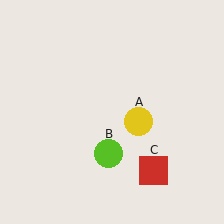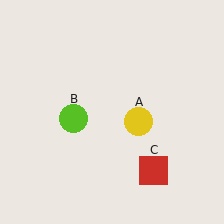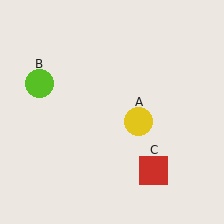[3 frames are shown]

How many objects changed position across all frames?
1 object changed position: lime circle (object B).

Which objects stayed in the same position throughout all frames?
Yellow circle (object A) and red square (object C) remained stationary.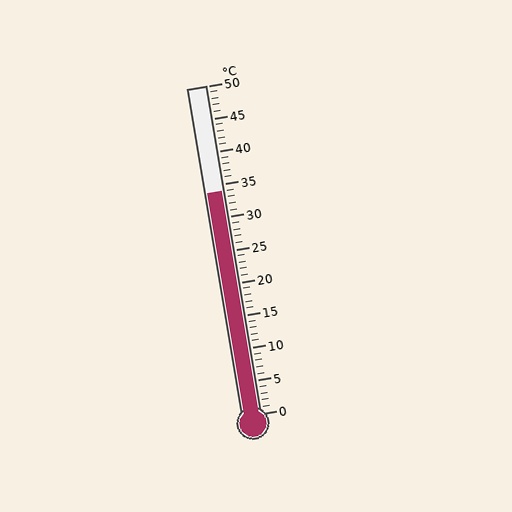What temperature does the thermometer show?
The thermometer shows approximately 34°C.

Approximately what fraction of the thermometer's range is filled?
The thermometer is filled to approximately 70% of its range.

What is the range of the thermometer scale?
The thermometer scale ranges from 0°C to 50°C.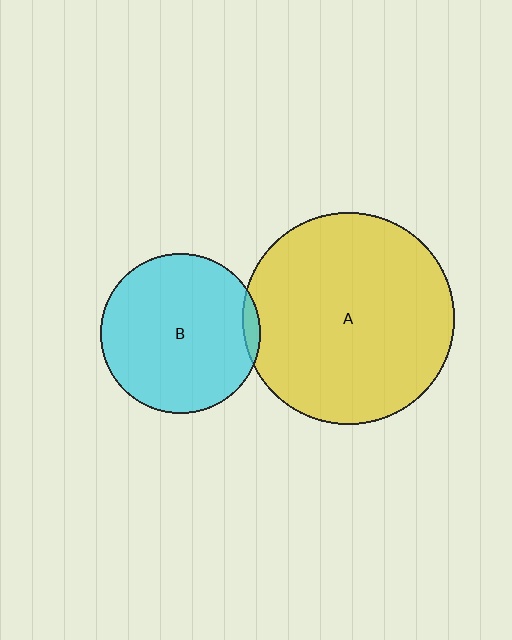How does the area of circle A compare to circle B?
Approximately 1.8 times.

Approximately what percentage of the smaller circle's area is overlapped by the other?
Approximately 5%.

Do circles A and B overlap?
Yes.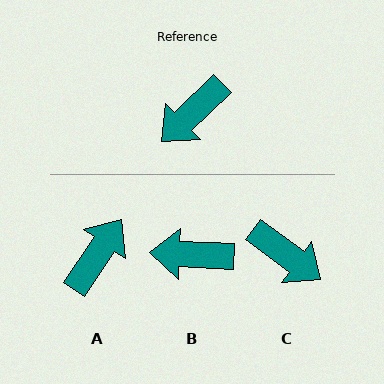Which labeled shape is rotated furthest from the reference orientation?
A, about 168 degrees away.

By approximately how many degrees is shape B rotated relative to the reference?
Approximately 47 degrees clockwise.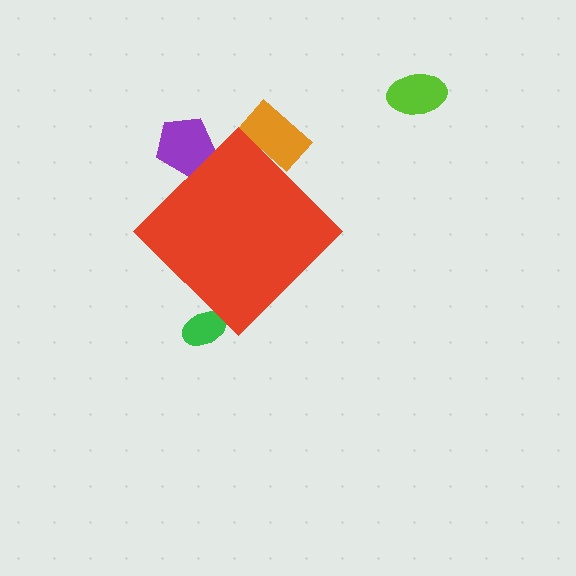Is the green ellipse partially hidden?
Yes, the green ellipse is partially hidden behind the red diamond.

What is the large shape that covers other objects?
A red diamond.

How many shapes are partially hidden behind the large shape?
3 shapes are partially hidden.